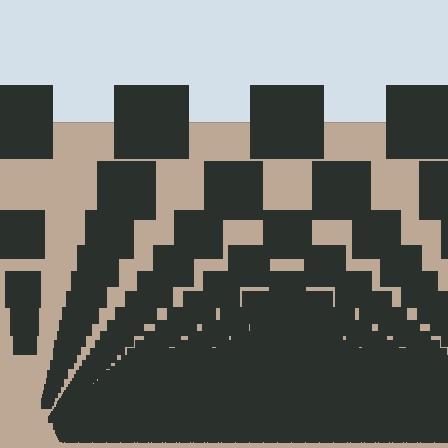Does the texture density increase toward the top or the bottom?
Density increases toward the bottom.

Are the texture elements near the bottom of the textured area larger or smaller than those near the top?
Smaller. The gradient is inverted — elements near the bottom are smaller and denser.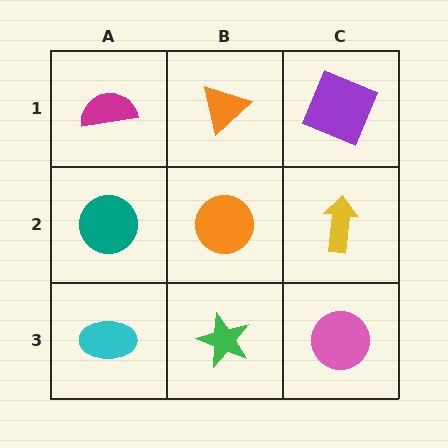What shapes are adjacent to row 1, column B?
An orange circle (row 2, column B), a magenta semicircle (row 1, column A), a purple square (row 1, column C).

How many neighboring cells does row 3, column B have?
3.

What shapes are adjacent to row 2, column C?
A purple square (row 1, column C), a pink circle (row 3, column C), an orange circle (row 2, column B).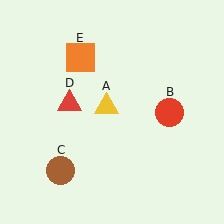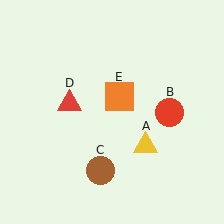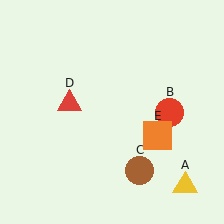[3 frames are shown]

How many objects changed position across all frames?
3 objects changed position: yellow triangle (object A), brown circle (object C), orange square (object E).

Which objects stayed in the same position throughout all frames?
Red circle (object B) and red triangle (object D) remained stationary.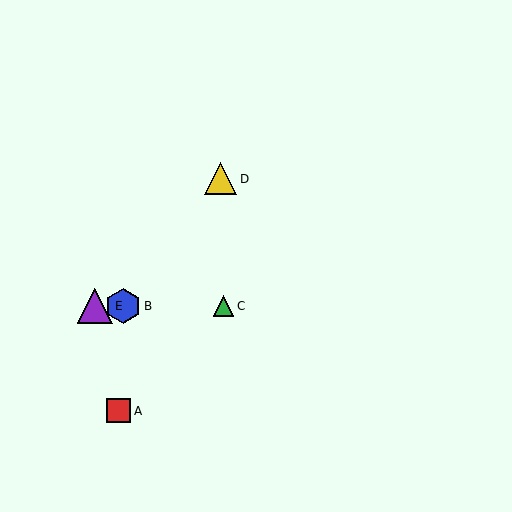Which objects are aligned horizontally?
Objects B, C, E are aligned horizontally.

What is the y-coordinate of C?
Object C is at y≈306.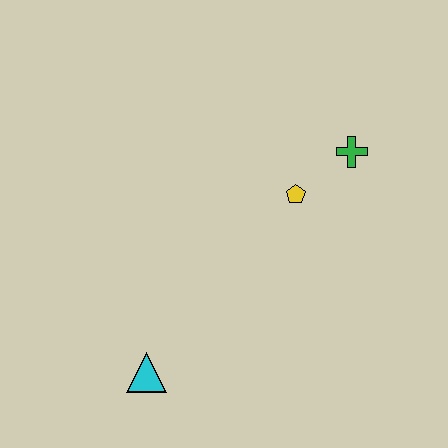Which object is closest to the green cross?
The yellow pentagon is closest to the green cross.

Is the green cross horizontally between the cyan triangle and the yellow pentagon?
No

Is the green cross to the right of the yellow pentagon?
Yes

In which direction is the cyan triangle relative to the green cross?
The cyan triangle is below the green cross.